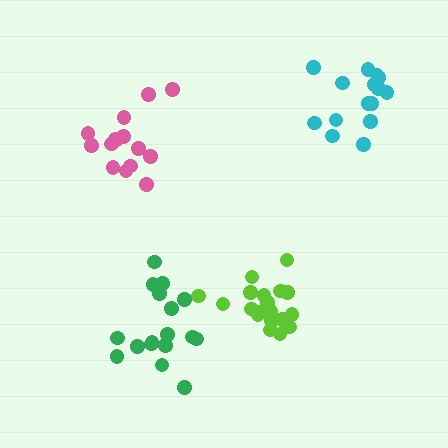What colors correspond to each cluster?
The clusters are colored: lime, green, cyan, pink.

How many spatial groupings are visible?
There are 4 spatial groupings.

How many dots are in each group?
Group 1: 19 dots, Group 2: 17 dots, Group 3: 15 dots, Group 4: 15 dots (66 total).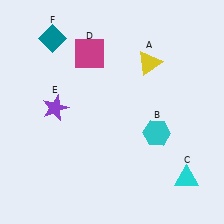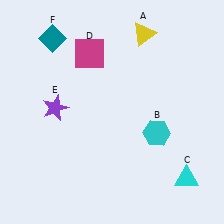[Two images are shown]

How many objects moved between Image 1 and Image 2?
1 object moved between the two images.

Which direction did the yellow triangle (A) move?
The yellow triangle (A) moved up.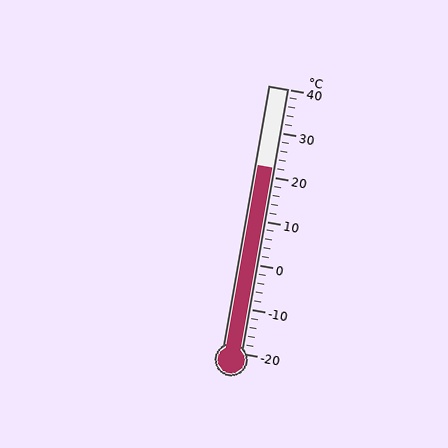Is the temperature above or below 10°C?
The temperature is above 10°C.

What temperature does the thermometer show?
The thermometer shows approximately 22°C.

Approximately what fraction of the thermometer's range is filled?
The thermometer is filled to approximately 70% of its range.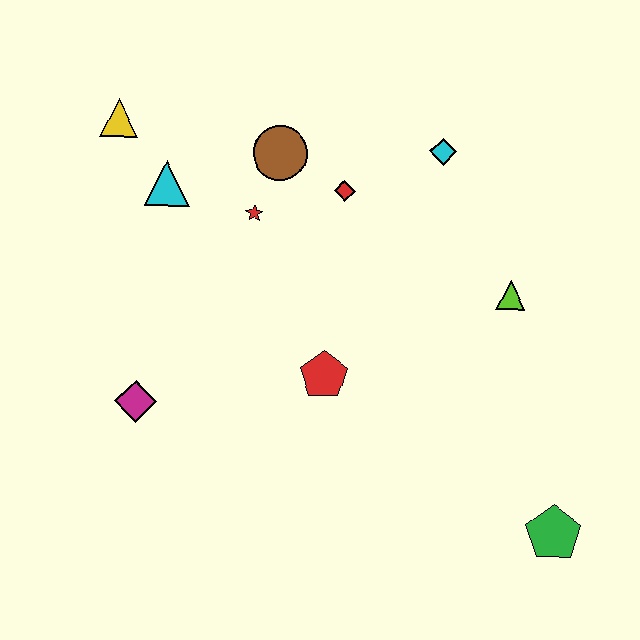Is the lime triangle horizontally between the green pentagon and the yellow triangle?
Yes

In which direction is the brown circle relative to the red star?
The brown circle is above the red star.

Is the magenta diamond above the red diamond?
No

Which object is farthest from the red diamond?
The green pentagon is farthest from the red diamond.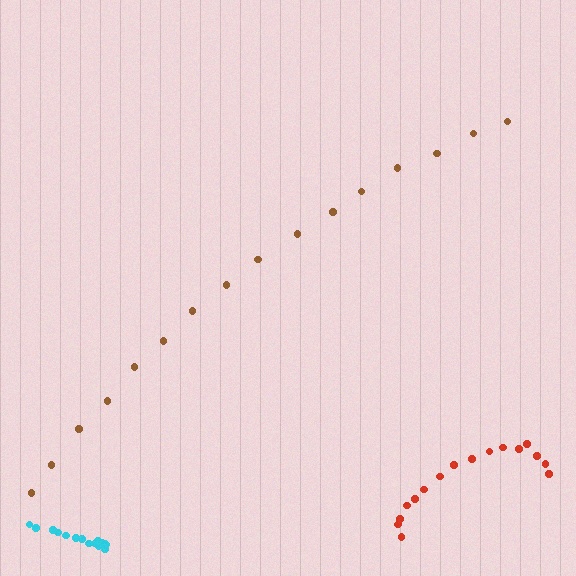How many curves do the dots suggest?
There are 3 distinct paths.